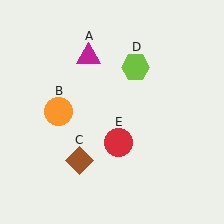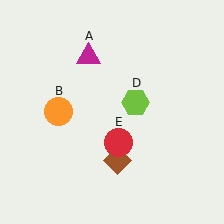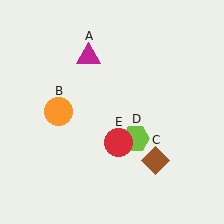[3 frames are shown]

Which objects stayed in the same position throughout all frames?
Magenta triangle (object A) and orange circle (object B) and red circle (object E) remained stationary.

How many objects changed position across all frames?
2 objects changed position: brown diamond (object C), lime hexagon (object D).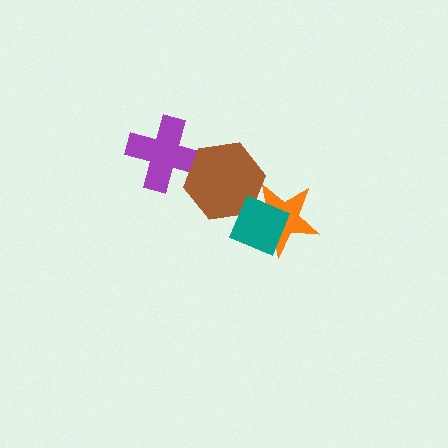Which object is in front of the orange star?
The teal diamond is in front of the orange star.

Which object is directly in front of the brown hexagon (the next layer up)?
The orange star is directly in front of the brown hexagon.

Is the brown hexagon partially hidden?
Yes, it is partially covered by another shape.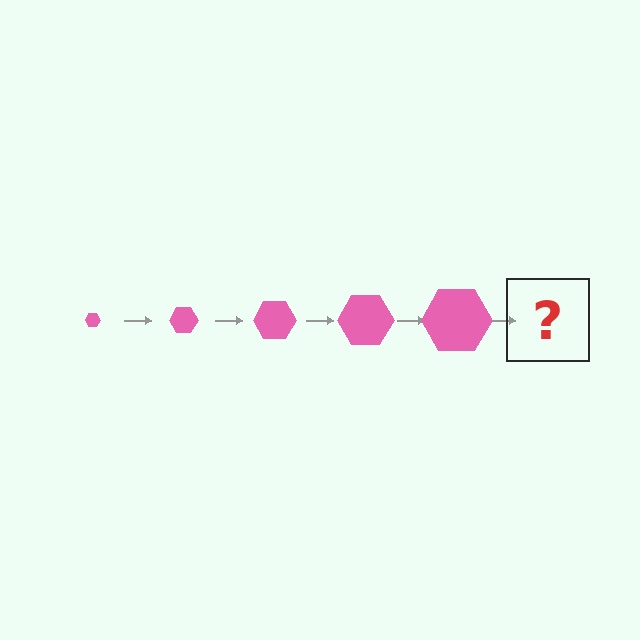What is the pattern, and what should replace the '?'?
The pattern is that the hexagon gets progressively larger each step. The '?' should be a pink hexagon, larger than the previous one.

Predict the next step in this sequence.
The next step is a pink hexagon, larger than the previous one.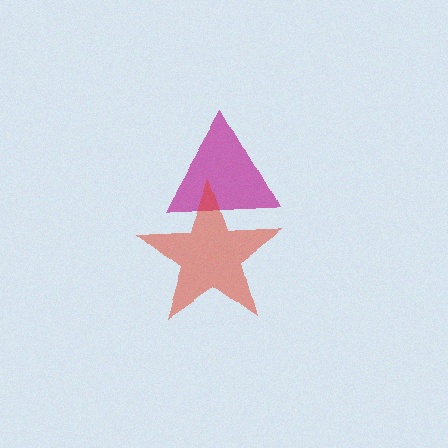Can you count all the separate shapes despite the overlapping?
Yes, there are 2 separate shapes.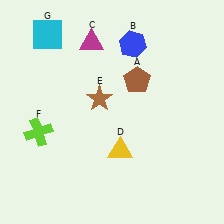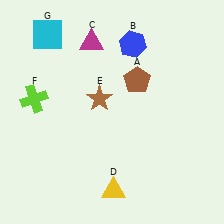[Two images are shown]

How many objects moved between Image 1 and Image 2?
2 objects moved between the two images.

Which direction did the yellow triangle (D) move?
The yellow triangle (D) moved down.